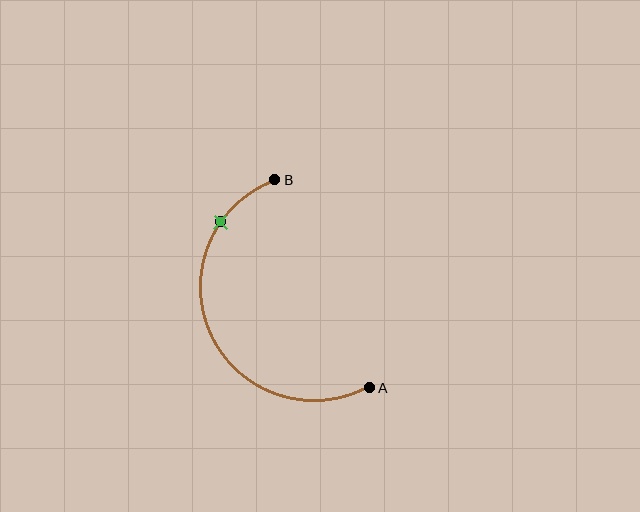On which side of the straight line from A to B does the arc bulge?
The arc bulges to the left of the straight line connecting A and B.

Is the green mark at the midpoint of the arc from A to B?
No. The green mark lies on the arc but is closer to endpoint B. The arc midpoint would be at the point on the curve equidistant along the arc from both A and B.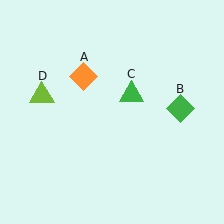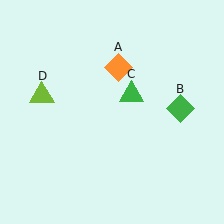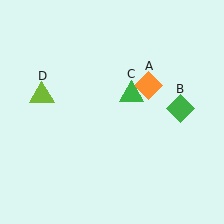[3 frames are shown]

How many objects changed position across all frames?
1 object changed position: orange diamond (object A).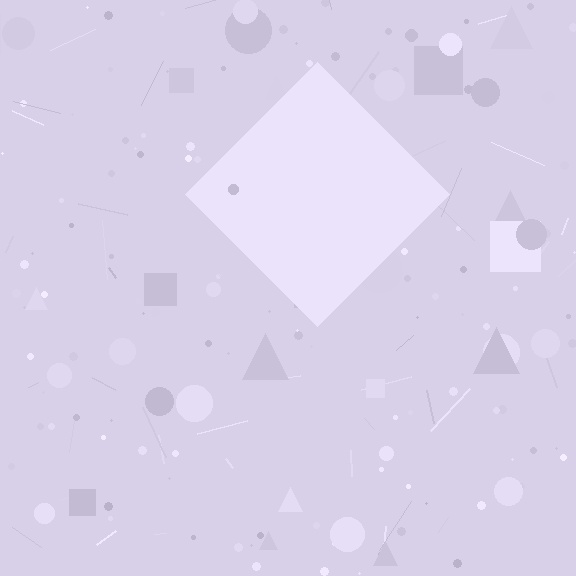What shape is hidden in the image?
A diamond is hidden in the image.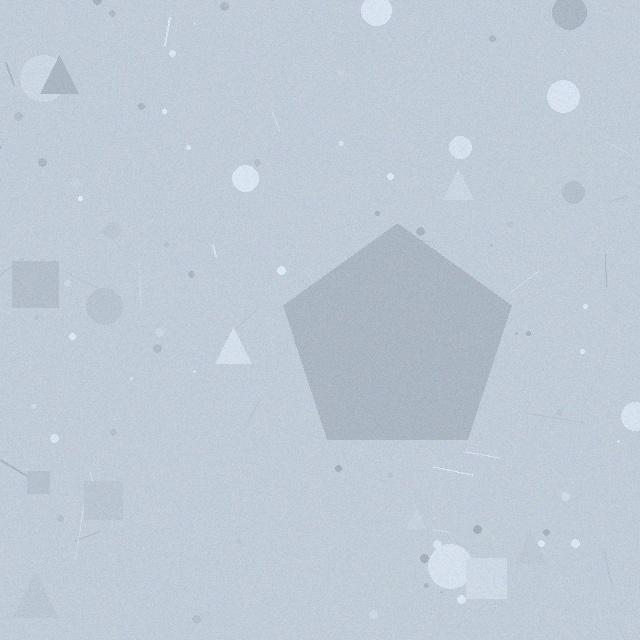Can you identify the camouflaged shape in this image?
The camouflaged shape is a pentagon.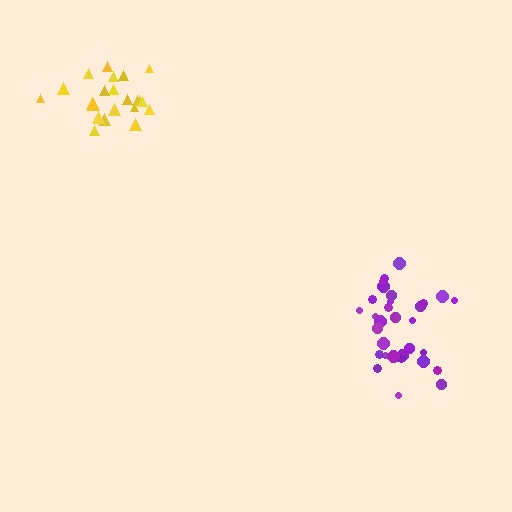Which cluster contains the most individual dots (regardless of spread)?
Purple (32).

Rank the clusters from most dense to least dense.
yellow, purple.